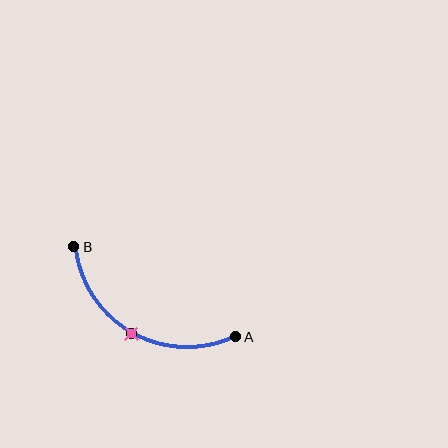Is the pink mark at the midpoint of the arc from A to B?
Yes. The pink mark lies on the arc at equal arc-length from both A and B — it is the arc midpoint.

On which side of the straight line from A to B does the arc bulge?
The arc bulges below the straight line connecting A and B.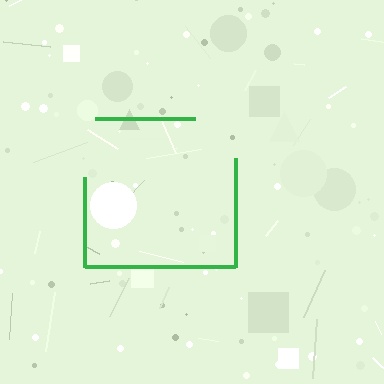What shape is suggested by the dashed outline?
The dashed outline suggests a square.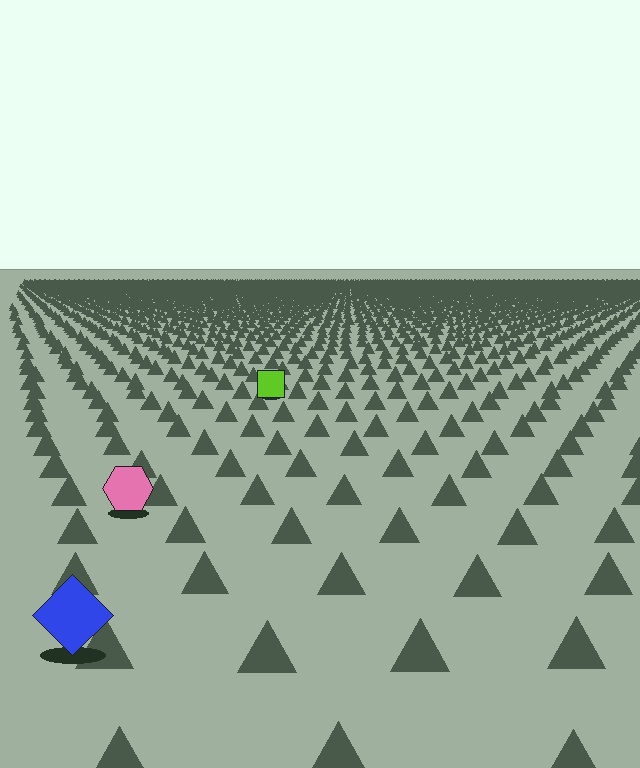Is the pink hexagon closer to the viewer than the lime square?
Yes. The pink hexagon is closer — you can tell from the texture gradient: the ground texture is coarser near it.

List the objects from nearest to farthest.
From nearest to farthest: the blue diamond, the pink hexagon, the lime square.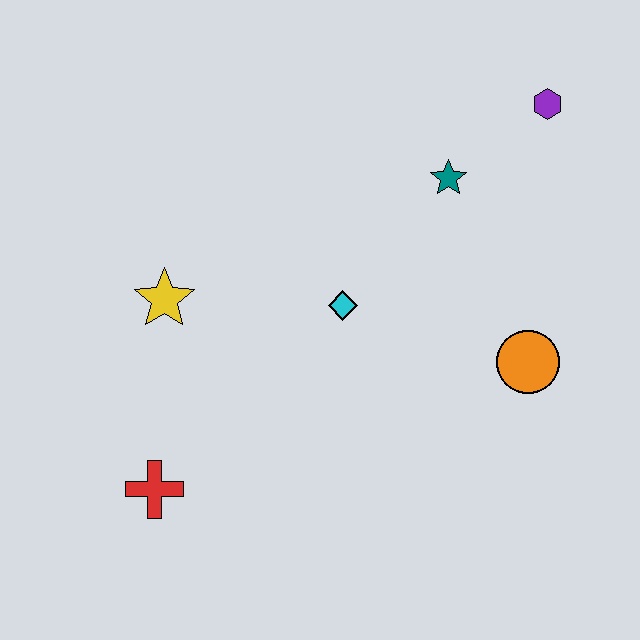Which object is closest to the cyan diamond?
The teal star is closest to the cyan diamond.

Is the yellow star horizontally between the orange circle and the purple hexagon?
No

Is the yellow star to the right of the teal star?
No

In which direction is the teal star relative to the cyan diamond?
The teal star is above the cyan diamond.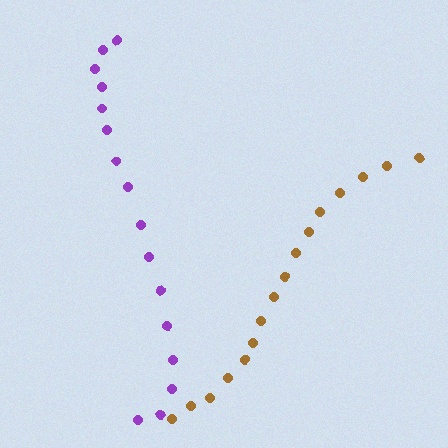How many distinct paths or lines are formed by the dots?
There are 2 distinct paths.